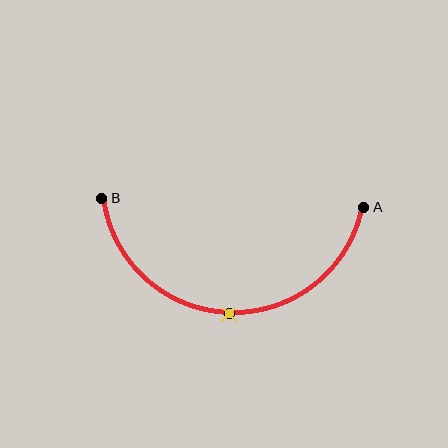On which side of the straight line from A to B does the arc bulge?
The arc bulges below the straight line connecting A and B.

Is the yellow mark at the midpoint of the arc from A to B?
Yes. The yellow mark lies on the arc at equal arc-length from both A and B — it is the arc midpoint.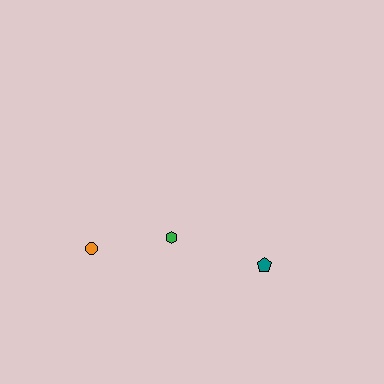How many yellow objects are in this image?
There are no yellow objects.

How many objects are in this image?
There are 3 objects.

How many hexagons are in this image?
There is 1 hexagon.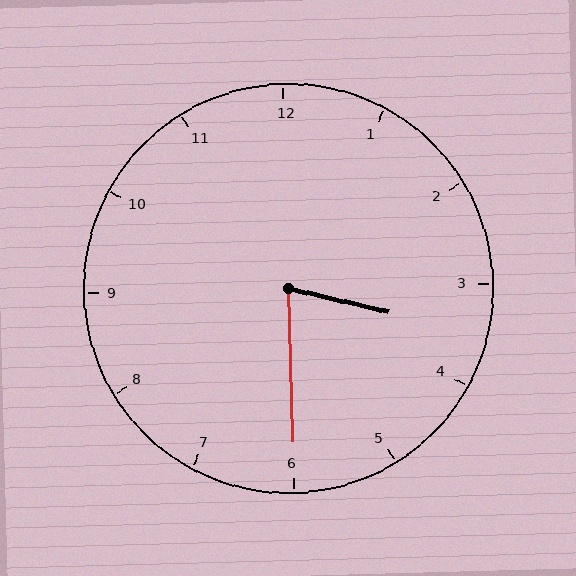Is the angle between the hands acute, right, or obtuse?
It is acute.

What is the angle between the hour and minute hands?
Approximately 75 degrees.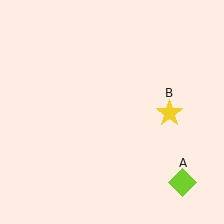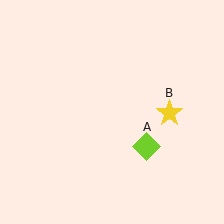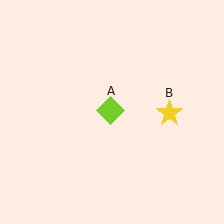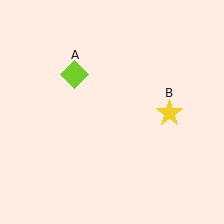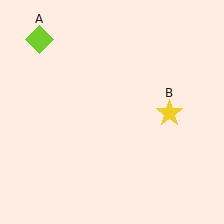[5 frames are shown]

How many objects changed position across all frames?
1 object changed position: lime diamond (object A).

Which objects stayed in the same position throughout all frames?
Yellow star (object B) remained stationary.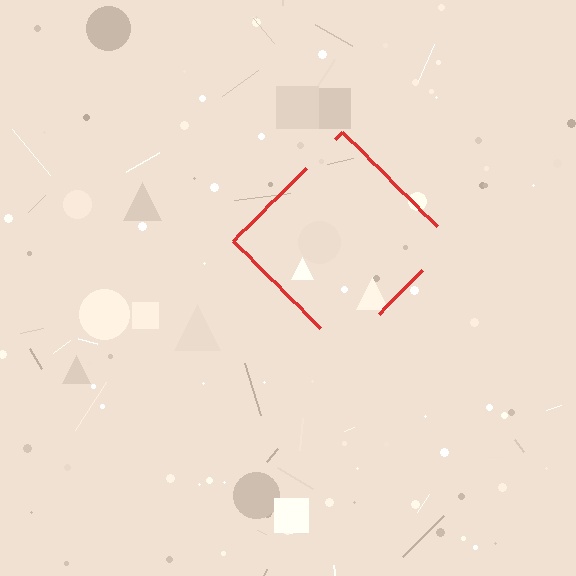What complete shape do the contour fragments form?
The contour fragments form a diamond.